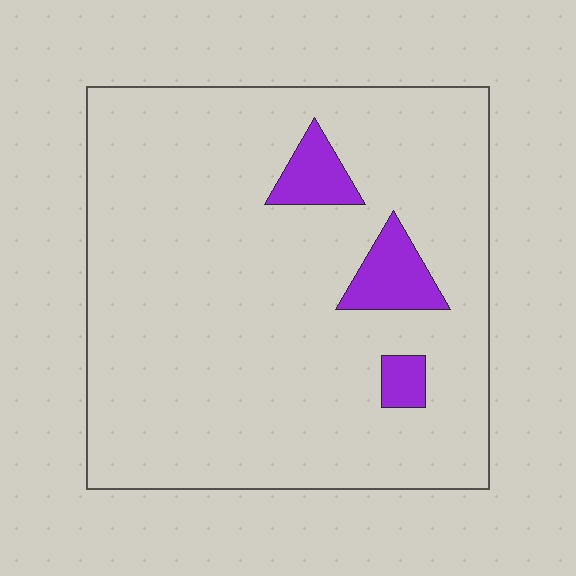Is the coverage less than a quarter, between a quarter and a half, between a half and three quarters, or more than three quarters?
Less than a quarter.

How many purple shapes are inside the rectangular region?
3.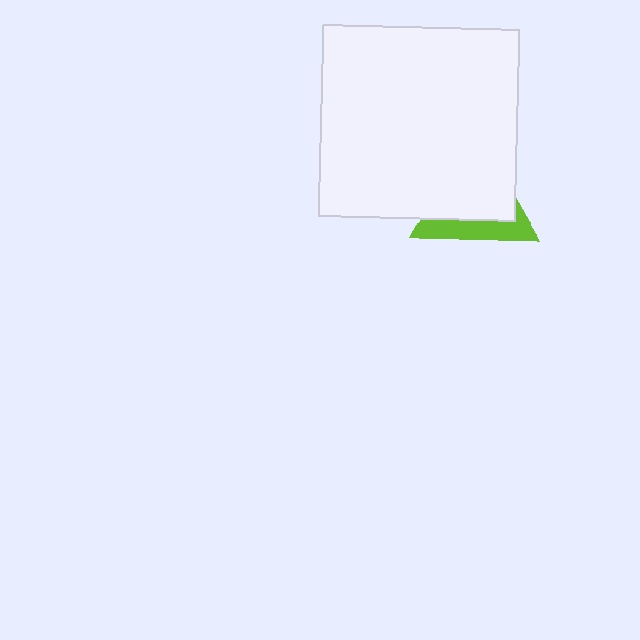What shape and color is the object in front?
The object in front is a white rectangle.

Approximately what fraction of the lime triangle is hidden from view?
Roughly 68% of the lime triangle is hidden behind the white rectangle.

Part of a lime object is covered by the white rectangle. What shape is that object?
It is a triangle.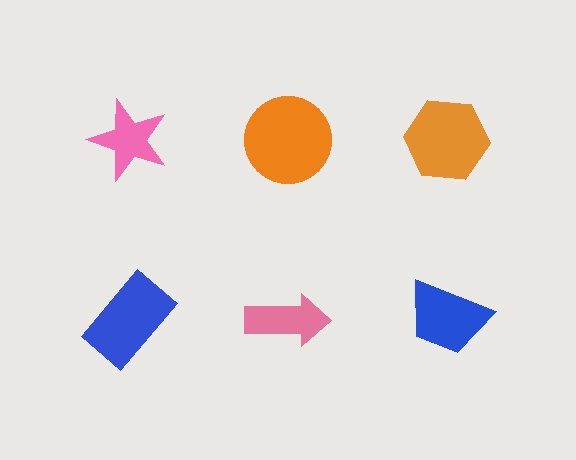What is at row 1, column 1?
A pink star.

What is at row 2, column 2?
A pink arrow.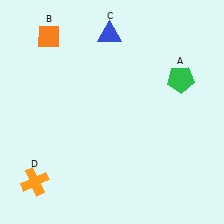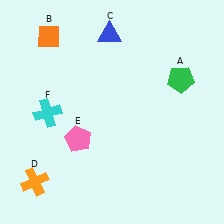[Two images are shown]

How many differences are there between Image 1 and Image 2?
There are 2 differences between the two images.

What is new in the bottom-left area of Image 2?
A cyan cross (F) was added in the bottom-left area of Image 2.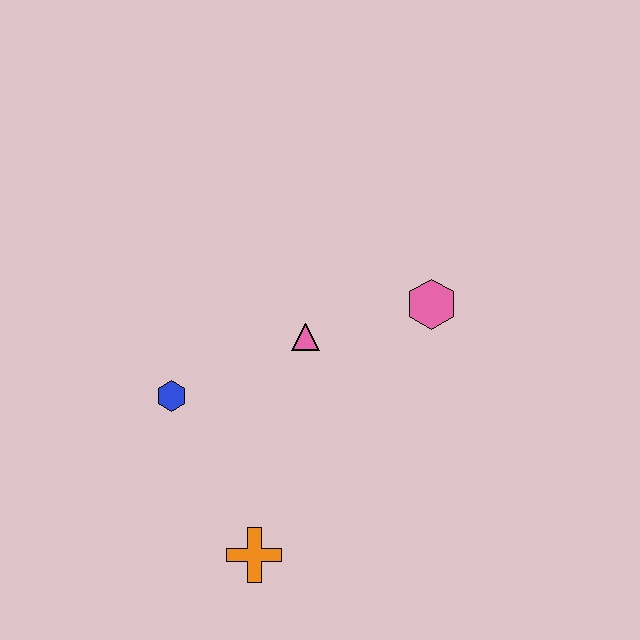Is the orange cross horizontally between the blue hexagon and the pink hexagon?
Yes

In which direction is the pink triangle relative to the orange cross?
The pink triangle is above the orange cross.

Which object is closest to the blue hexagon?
The pink triangle is closest to the blue hexagon.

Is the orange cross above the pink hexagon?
No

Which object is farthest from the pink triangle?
The orange cross is farthest from the pink triangle.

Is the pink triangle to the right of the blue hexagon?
Yes